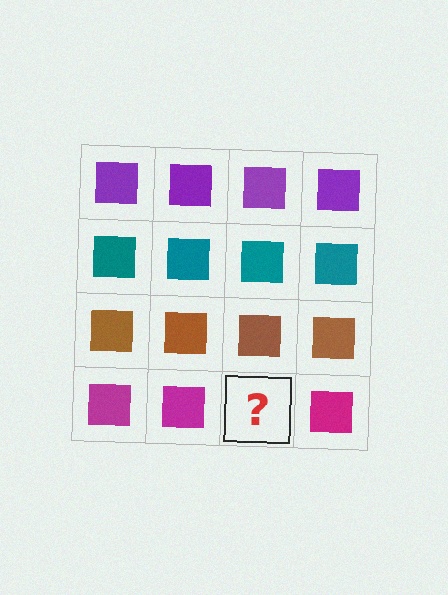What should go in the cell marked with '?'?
The missing cell should contain a magenta square.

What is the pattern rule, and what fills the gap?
The rule is that each row has a consistent color. The gap should be filled with a magenta square.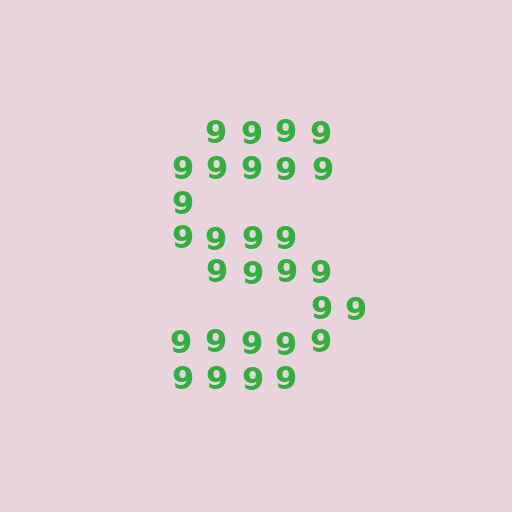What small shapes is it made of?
It is made of small digit 9's.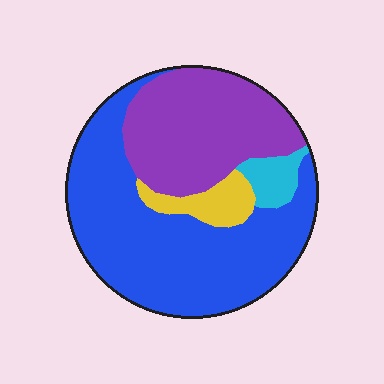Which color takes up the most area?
Blue, at roughly 55%.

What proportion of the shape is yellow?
Yellow covers roughly 5% of the shape.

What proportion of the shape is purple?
Purple takes up about one third (1/3) of the shape.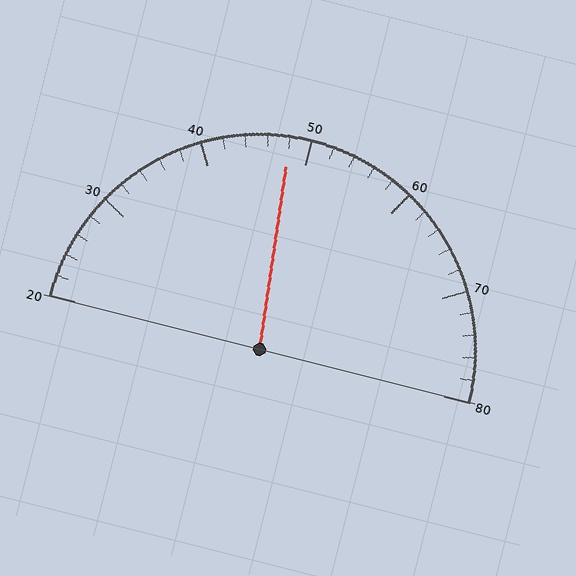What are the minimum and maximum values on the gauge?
The gauge ranges from 20 to 80.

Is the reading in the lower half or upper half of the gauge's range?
The reading is in the lower half of the range (20 to 80).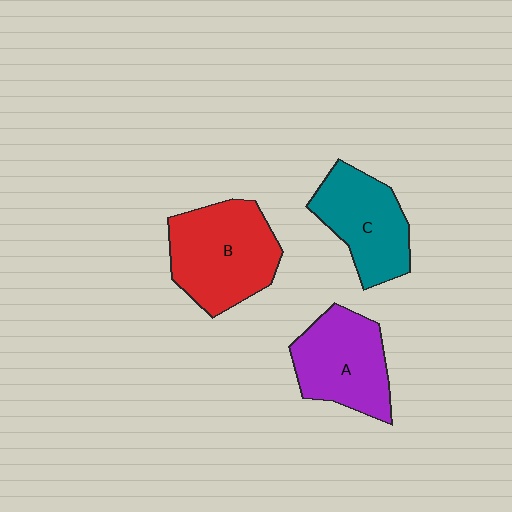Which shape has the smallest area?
Shape C (teal).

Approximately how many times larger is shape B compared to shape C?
Approximately 1.3 times.